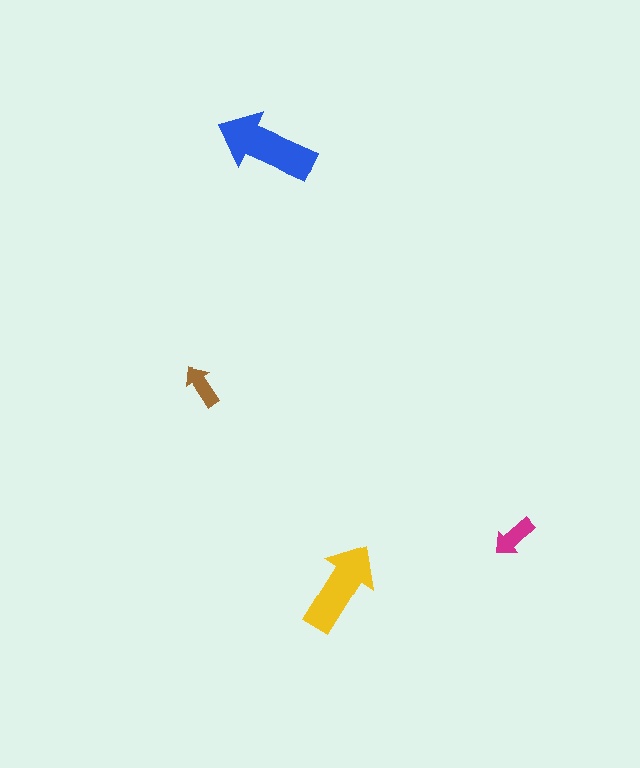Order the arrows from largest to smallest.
the blue one, the yellow one, the magenta one, the brown one.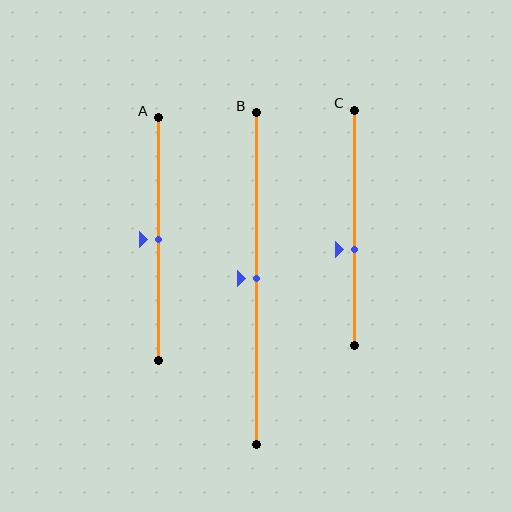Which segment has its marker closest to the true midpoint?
Segment A has its marker closest to the true midpoint.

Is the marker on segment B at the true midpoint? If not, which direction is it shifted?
Yes, the marker on segment B is at the true midpoint.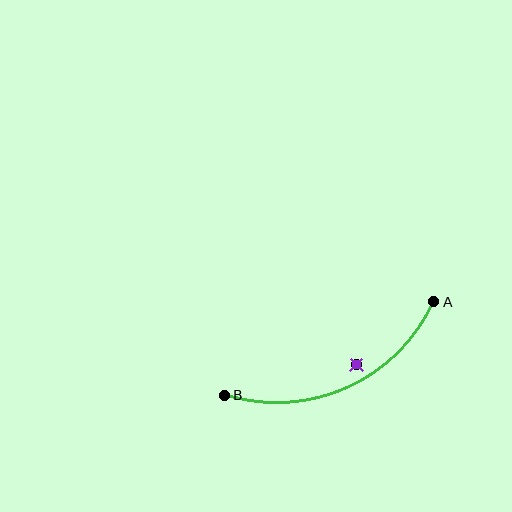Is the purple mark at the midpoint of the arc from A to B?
No — the purple mark does not lie on the arc at all. It sits slightly inside the curve.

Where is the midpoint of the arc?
The arc midpoint is the point on the curve farthest from the straight line joining A and B. It sits below that line.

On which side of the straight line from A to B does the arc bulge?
The arc bulges below the straight line connecting A and B.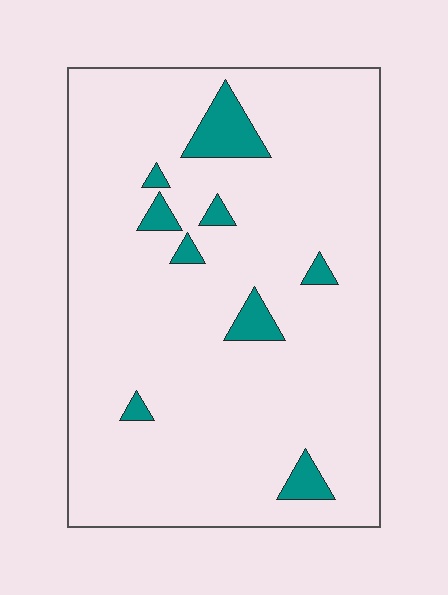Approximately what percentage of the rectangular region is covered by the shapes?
Approximately 10%.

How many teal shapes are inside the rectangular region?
9.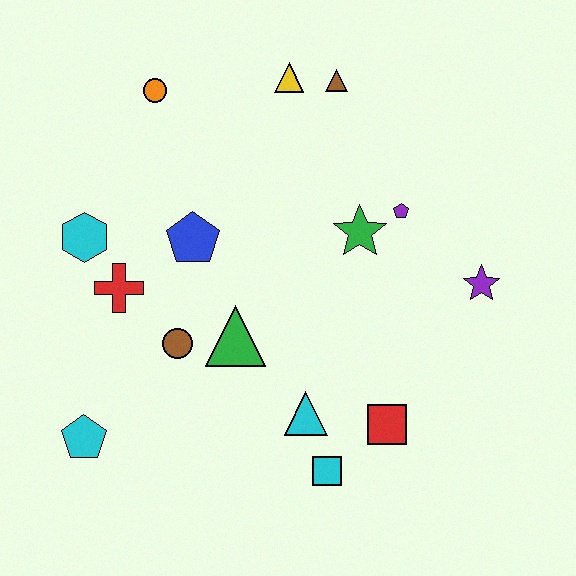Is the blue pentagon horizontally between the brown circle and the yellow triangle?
Yes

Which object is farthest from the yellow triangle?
The cyan pentagon is farthest from the yellow triangle.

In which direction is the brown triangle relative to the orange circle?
The brown triangle is to the right of the orange circle.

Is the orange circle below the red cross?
No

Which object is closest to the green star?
The purple pentagon is closest to the green star.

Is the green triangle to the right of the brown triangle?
No